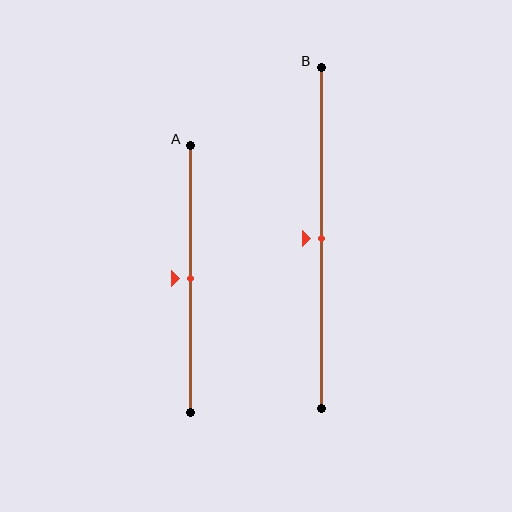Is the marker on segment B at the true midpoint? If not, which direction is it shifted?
Yes, the marker on segment B is at the true midpoint.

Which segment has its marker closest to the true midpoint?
Segment A has its marker closest to the true midpoint.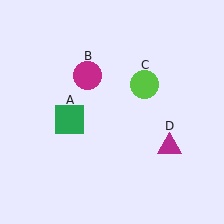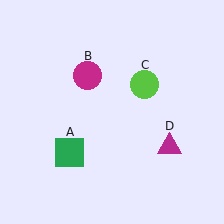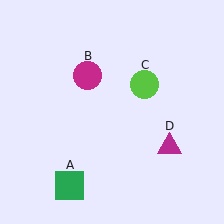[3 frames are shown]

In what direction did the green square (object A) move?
The green square (object A) moved down.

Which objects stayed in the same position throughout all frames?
Magenta circle (object B) and lime circle (object C) and magenta triangle (object D) remained stationary.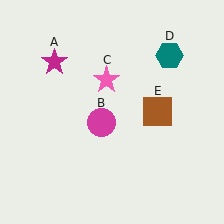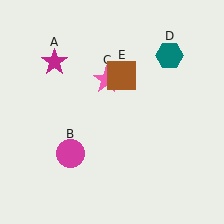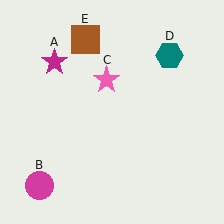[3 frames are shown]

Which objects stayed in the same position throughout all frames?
Magenta star (object A) and pink star (object C) and teal hexagon (object D) remained stationary.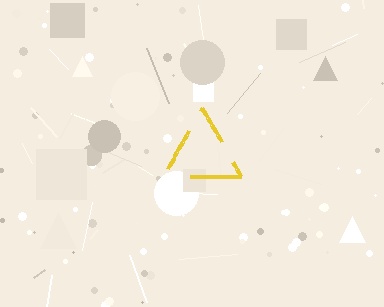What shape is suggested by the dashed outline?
The dashed outline suggests a triangle.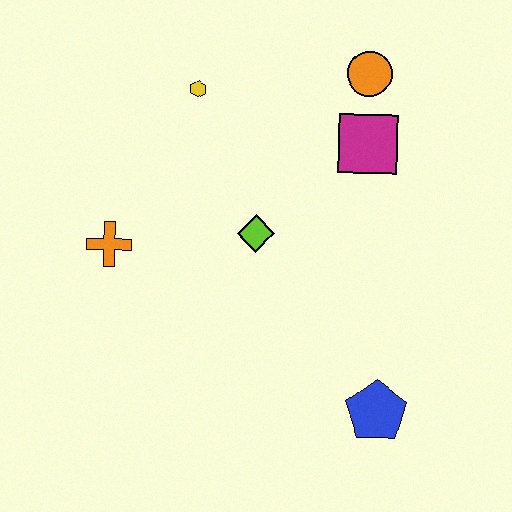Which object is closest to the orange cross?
The lime diamond is closest to the orange cross.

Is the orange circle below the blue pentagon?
No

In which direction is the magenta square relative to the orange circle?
The magenta square is below the orange circle.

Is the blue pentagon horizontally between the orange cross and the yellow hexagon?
No